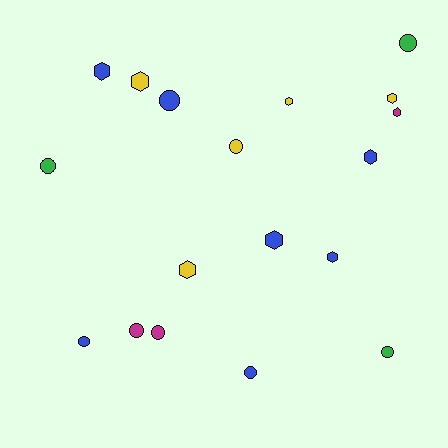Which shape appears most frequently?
Hexagon, with 9 objects.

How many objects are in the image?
There are 18 objects.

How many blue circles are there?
There are 3 blue circles.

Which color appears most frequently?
Blue, with 7 objects.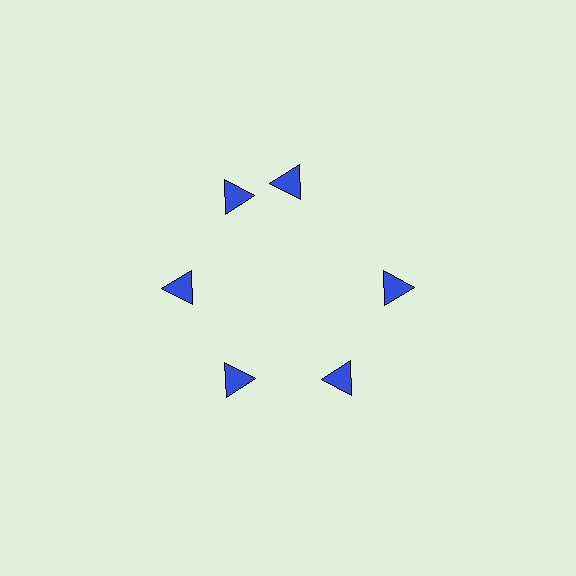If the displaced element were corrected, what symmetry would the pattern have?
It would have 6-fold rotational symmetry — the pattern would map onto itself every 60 degrees.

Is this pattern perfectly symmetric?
No. The 6 blue triangles are arranged in a ring, but one element near the 1 o'clock position is rotated out of alignment along the ring, breaking the 6-fold rotational symmetry.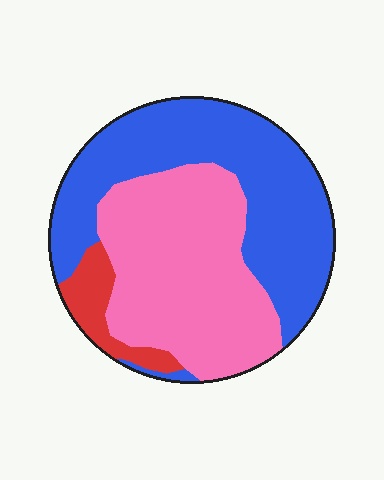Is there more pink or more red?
Pink.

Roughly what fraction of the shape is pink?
Pink covers 44% of the shape.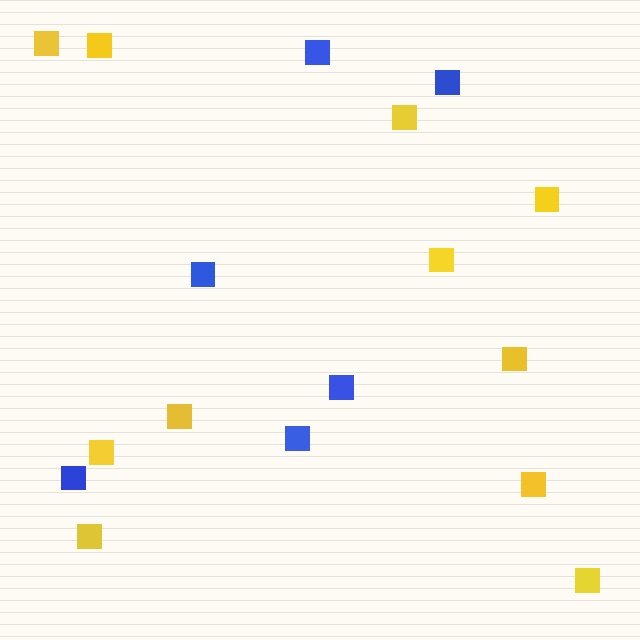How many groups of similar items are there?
There are 2 groups: one group of blue squares (6) and one group of yellow squares (11).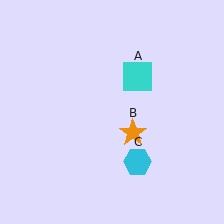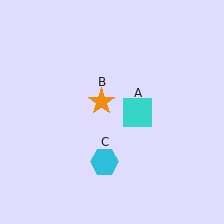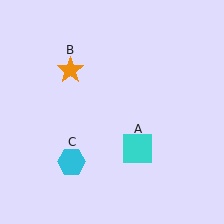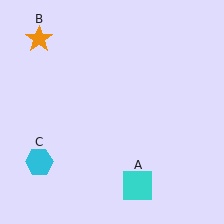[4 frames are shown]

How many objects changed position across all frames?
3 objects changed position: cyan square (object A), orange star (object B), cyan hexagon (object C).